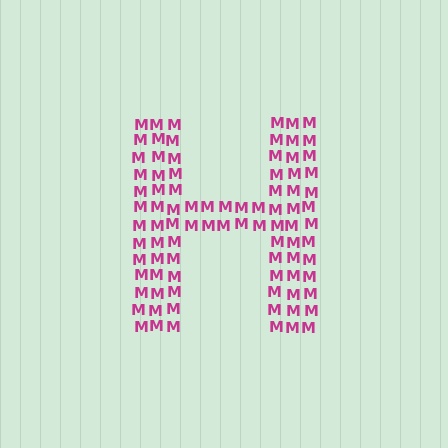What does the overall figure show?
The overall figure shows the letter H.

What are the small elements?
The small elements are letter M's.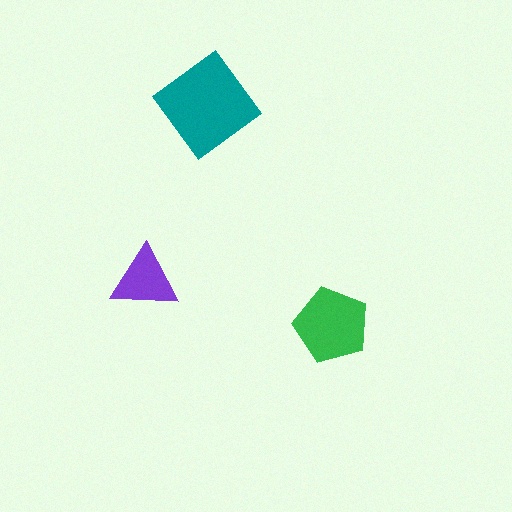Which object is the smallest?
The purple triangle.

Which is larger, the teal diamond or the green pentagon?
The teal diamond.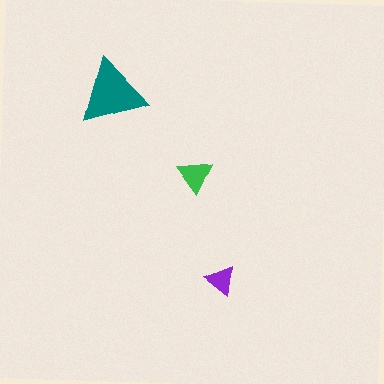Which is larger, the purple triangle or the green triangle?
The green one.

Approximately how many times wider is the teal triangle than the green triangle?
About 2 times wider.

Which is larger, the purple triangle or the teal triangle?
The teal one.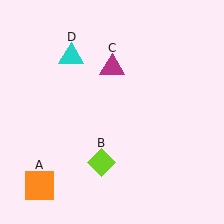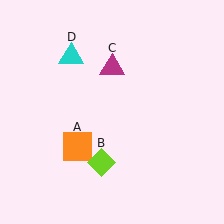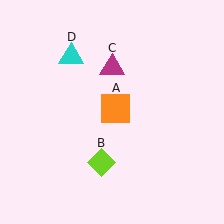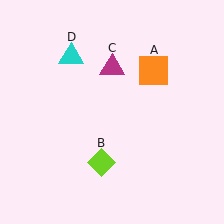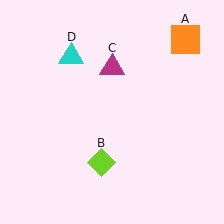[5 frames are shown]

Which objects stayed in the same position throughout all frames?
Lime diamond (object B) and magenta triangle (object C) and cyan triangle (object D) remained stationary.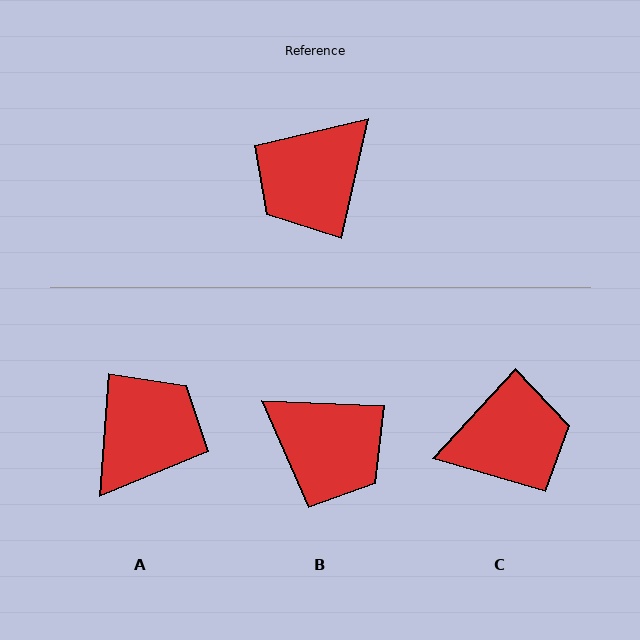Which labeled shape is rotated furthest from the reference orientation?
A, about 171 degrees away.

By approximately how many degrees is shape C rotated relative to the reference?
Approximately 151 degrees counter-clockwise.